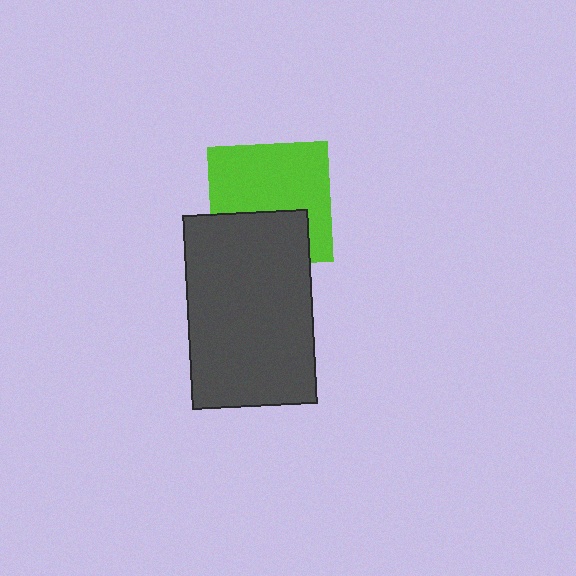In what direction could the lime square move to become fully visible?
The lime square could move up. That would shift it out from behind the dark gray rectangle entirely.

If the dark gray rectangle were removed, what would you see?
You would see the complete lime square.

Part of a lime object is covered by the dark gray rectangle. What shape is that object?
It is a square.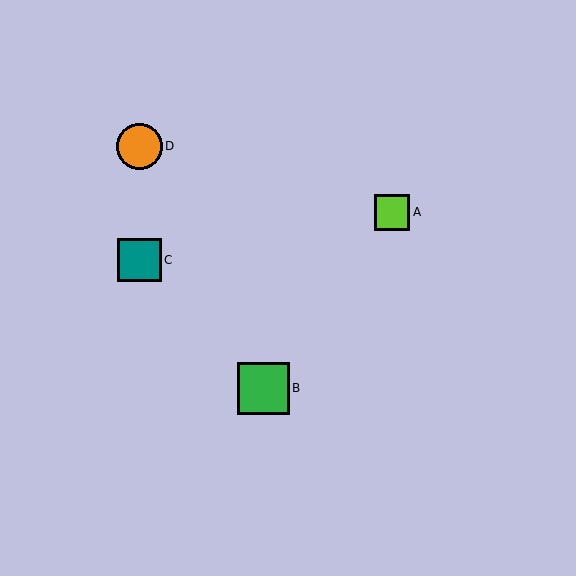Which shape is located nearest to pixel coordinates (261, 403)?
The green square (labeled B) at (264, 388) is nearest to that location.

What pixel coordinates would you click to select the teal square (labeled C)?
Click at (139, 260) to select the teal square C.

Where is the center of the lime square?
The center of the lime square is at (392, 212).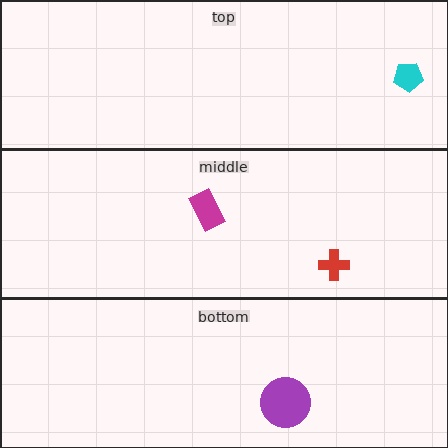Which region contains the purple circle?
The bottom region.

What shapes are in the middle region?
The red cross, the magenta rectangle.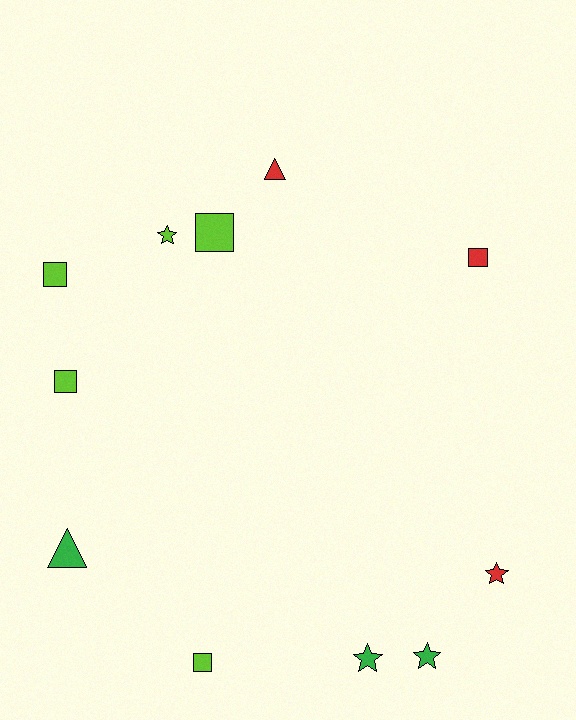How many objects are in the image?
There are 11 objects.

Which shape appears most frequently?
Square, with 5 objects.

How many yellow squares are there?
There are no yellow squares.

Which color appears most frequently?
Lime, with 5 objects.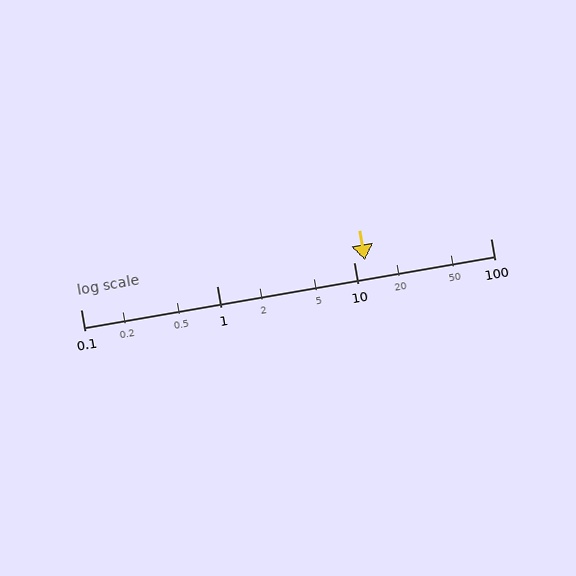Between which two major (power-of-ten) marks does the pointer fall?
The pointer is between 10 and 100.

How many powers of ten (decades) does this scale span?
The scale spans 3 decades, from 0.1 to 100.